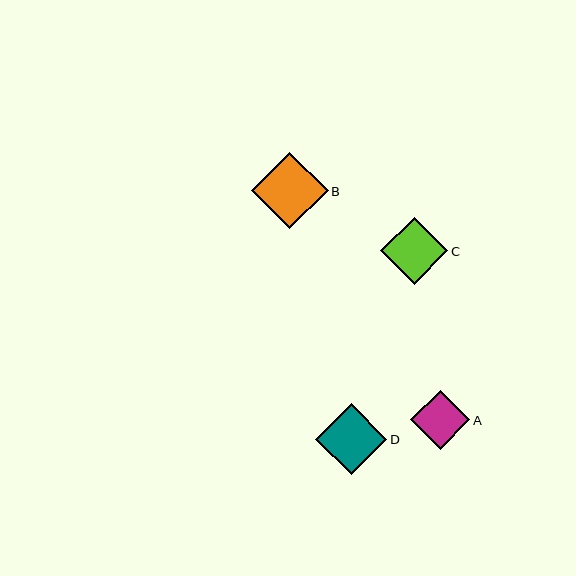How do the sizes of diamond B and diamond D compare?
Diamond B and diamond D are approximately the same size.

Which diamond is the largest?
Diamond B is the largest with a size of approximately 77 pixels.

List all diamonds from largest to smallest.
From largest to smallest: B, D, C, A.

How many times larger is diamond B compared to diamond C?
Diamond B is approximately 1.1 times the size of diamond C.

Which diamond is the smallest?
Diamond A is the smallest with a size of approximately 59 pixels.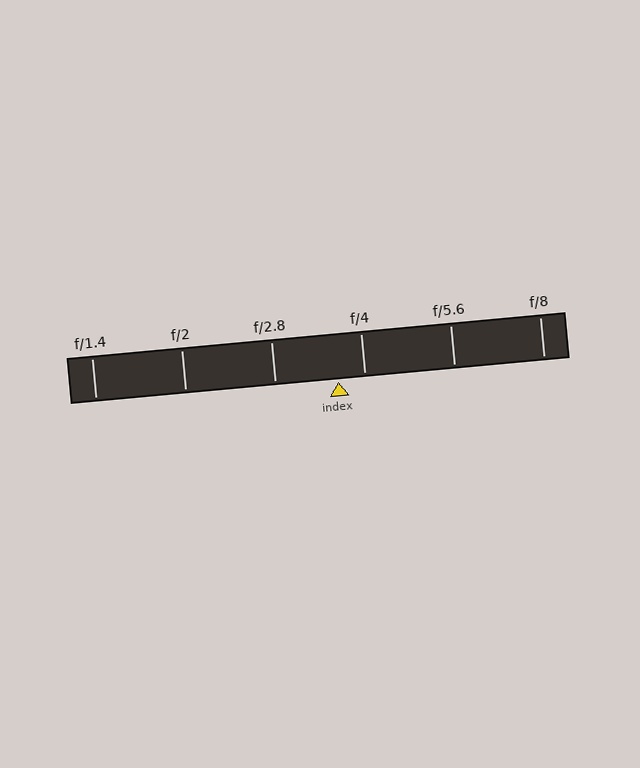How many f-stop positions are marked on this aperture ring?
There are 6 f-stop positions marked.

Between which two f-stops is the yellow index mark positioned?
The index mark is between f/2.8 and f/4.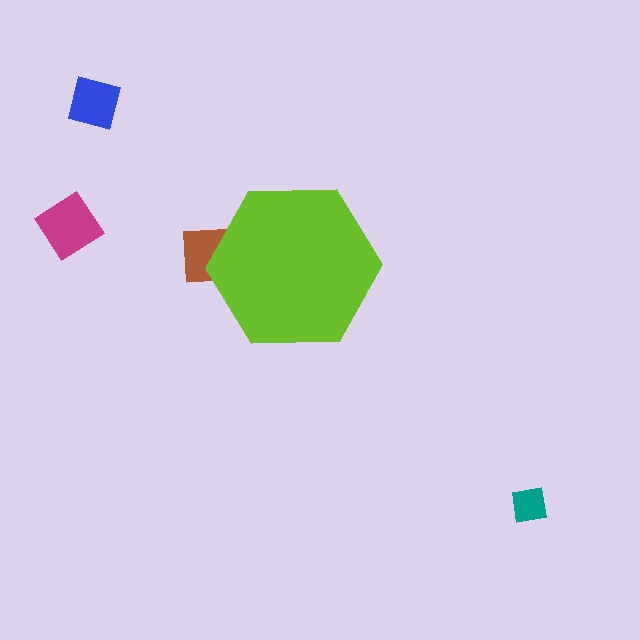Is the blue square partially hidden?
No, the blue square is fully visible.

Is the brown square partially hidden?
Yes, the brown square is partially hidden behind the lime hexagon.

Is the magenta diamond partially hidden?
No, the magenta diamond is fully visible.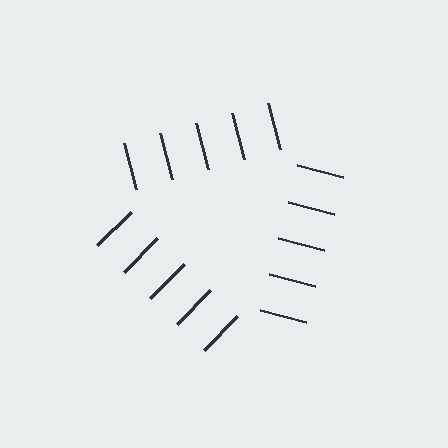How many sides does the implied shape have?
3 sides — the line-ends trace a triangle.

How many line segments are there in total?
15 — 5 along each of the 3 edges.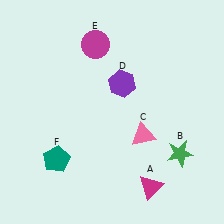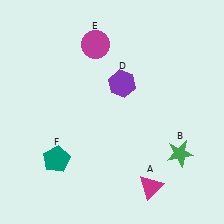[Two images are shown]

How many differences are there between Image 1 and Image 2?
There is 1 difference between the two images.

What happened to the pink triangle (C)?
The pink triangle (C) was removed in Image 2. It was in the bottom-right area of Image 1.